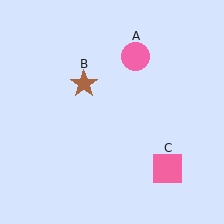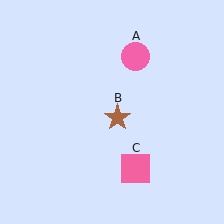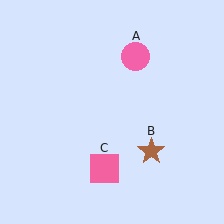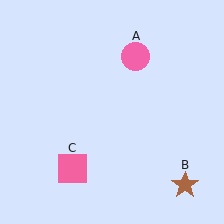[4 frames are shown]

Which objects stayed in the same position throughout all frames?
Pink circle (object A) remained stationary.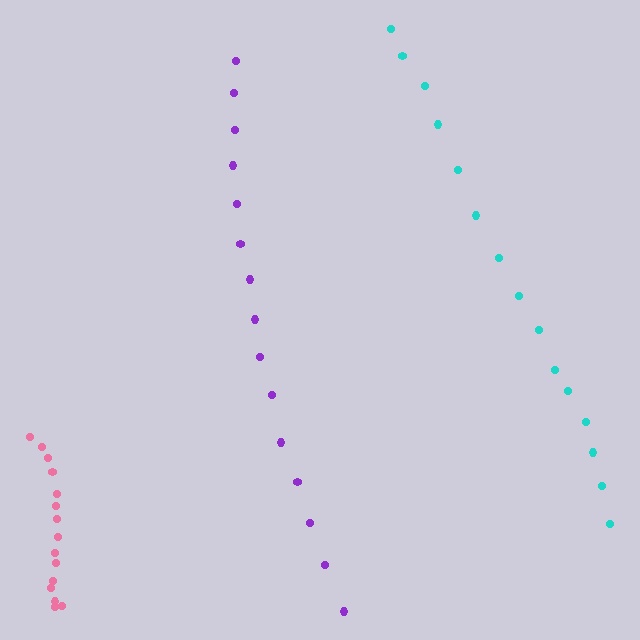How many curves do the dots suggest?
There are 3 distinct paths.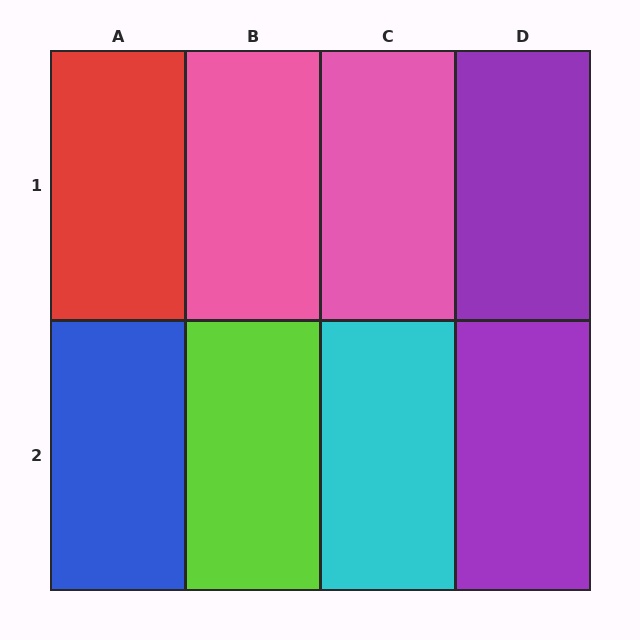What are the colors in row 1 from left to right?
Red, pink, pink, purple.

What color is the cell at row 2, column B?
Lime.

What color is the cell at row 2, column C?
Cyan.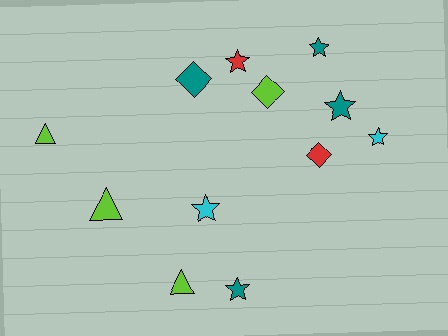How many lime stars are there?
There are no lime stars.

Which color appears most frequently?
Lime, with 4 objects.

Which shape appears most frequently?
Star, with 6 objects.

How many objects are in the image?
There are 12 objects.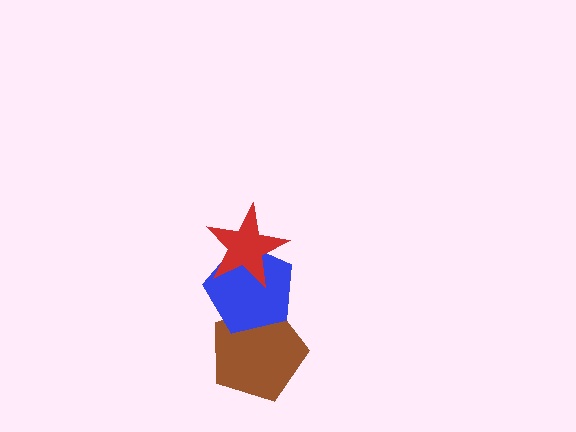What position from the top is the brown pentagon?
The brown pentagon is 3rd from the top.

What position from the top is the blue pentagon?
The blue pentagon is 2nd from the top.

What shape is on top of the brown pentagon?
The blue pentagon is on top of the brown pentagon.